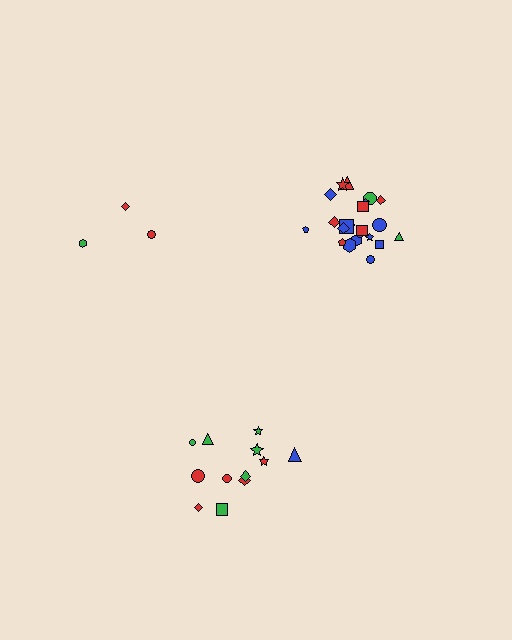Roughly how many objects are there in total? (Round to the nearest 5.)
Roughly 35 objects in total.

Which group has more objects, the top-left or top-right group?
The top-right group.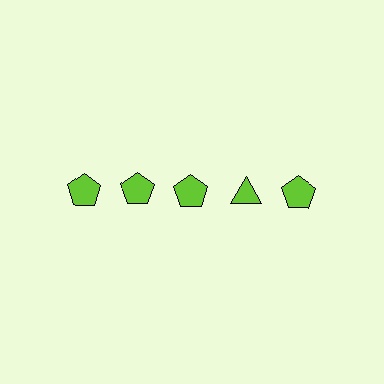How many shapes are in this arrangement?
There are 5 shapes arranged in a grid pattern.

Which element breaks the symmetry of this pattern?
The lime triangle in the top row, second from right column breaks the symmetry. All other shapes are lime pentagons.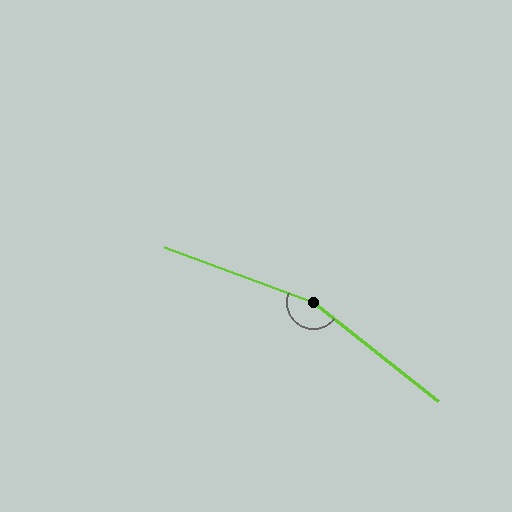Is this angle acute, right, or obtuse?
It is obtuse.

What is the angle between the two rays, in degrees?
Approximately 162 degrees.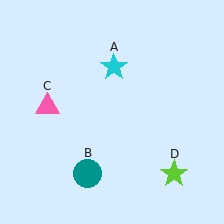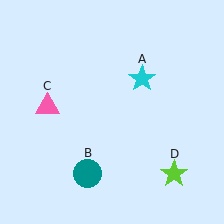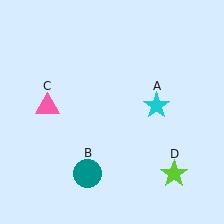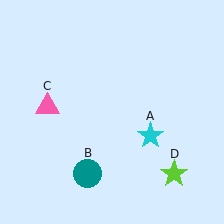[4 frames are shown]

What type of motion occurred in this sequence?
The cyan star (object A) rotated clockwise around the center of the scene.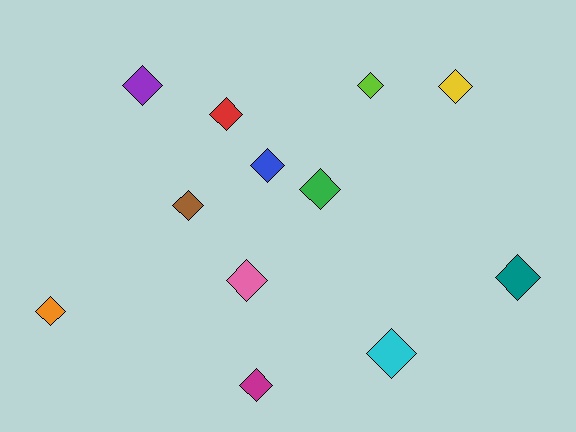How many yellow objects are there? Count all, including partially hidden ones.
There is 1 yellow object.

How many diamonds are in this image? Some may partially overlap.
There are 12 diamonds.